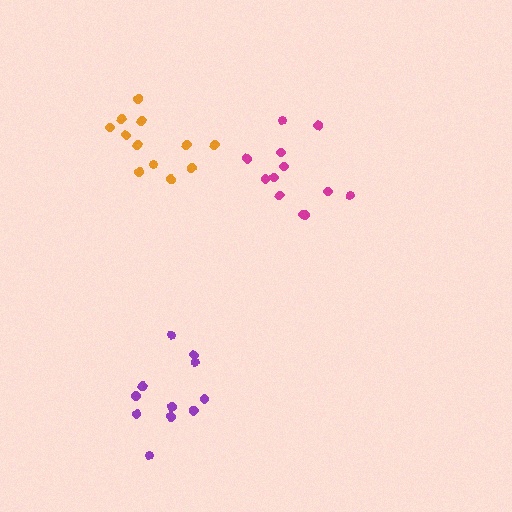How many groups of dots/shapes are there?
There are 3 groups.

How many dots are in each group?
Group 1: 11 dots, Group 2: 12 dots, Group 3: 12 dots (35 total).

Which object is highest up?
The orange cluster is topmost.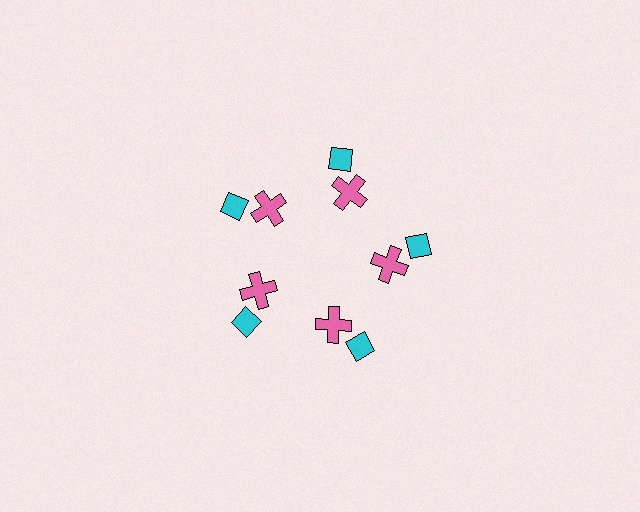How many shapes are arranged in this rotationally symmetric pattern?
There are 10 shapes, arranged in 5 groups of 2.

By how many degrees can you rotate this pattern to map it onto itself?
The pattern maps onto itself every 72 degrees of rotation.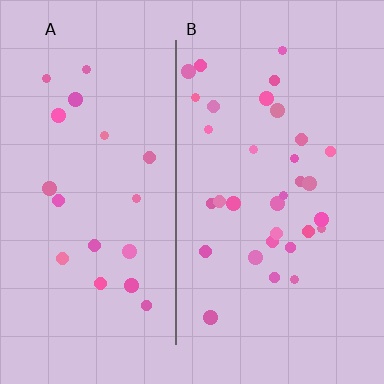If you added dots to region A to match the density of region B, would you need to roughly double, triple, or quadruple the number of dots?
Approximately double.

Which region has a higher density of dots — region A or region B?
B (the right).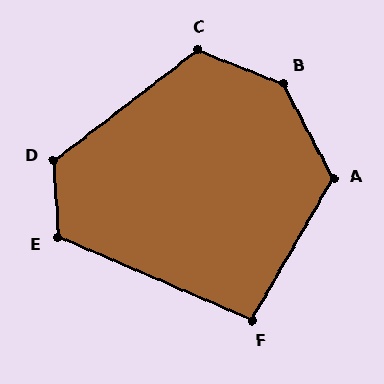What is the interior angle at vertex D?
Approximately 124 degrees (obtuse).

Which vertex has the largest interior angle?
B, at approximately 139 degrees.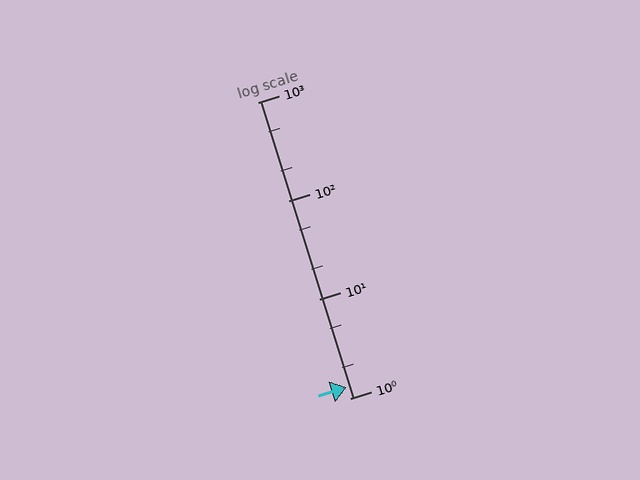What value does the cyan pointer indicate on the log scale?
The pointer indicates approximately 1.3.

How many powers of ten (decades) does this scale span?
The scale spans 3 decades, from 1 to 1000.